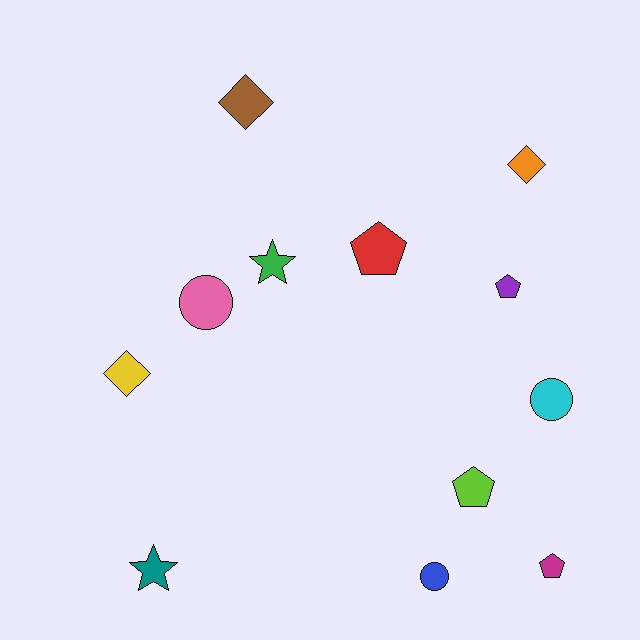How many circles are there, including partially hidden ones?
There are 3 circles.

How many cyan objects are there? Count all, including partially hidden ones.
There is 1 cyan object.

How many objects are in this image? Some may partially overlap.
There are 12 objects.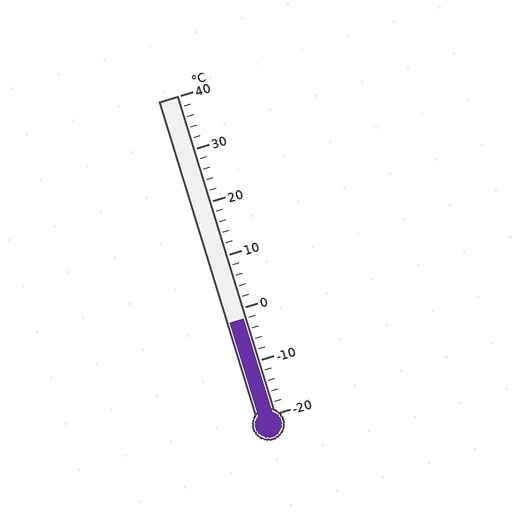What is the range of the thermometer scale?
The thermometer scale ranges from -20°C to 40°C.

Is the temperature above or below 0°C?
The temperature is below 0°C.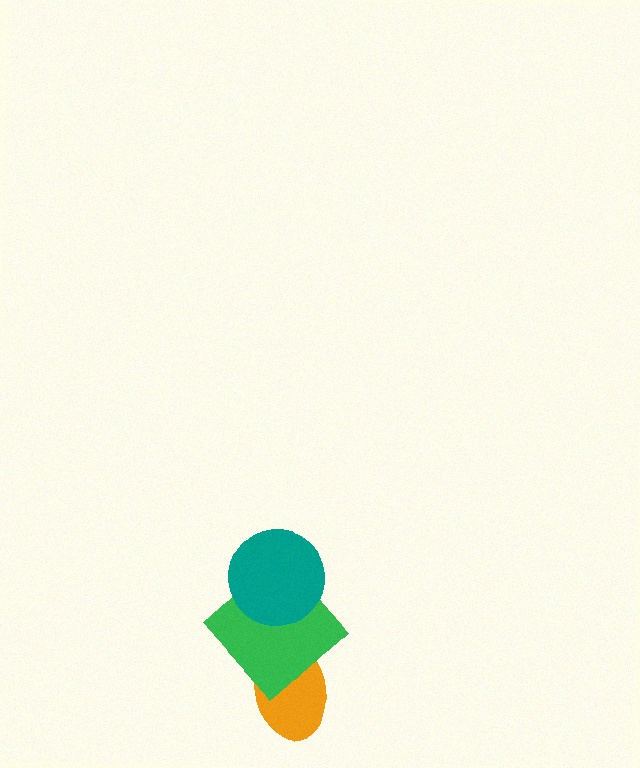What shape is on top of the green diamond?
The teal circle is on top of the green diamond.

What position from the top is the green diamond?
The green diamond is 2nd from the top.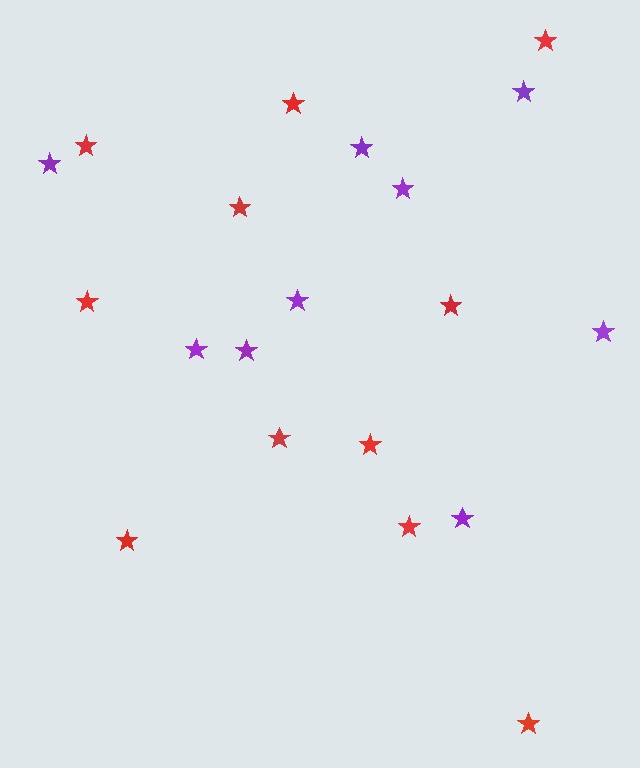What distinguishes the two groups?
There are 2 groups: one group of purple stars (9) and one group of red stars (11).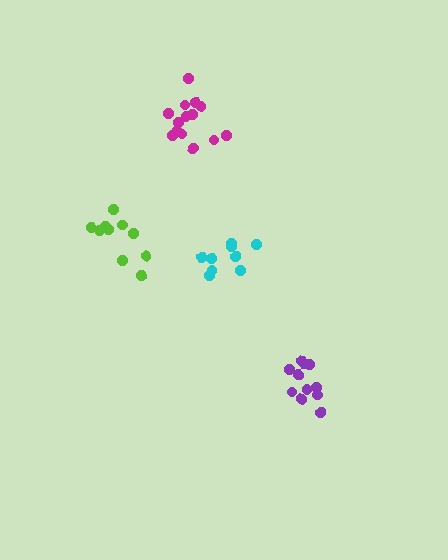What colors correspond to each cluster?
The clusters are colored: cyan, lime, purple, magenta.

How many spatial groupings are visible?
There are 4 spatial groupings.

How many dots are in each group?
Group 1: 9 dots, Group 2: 10 dots, Group 3: 11 dots, Group 4: 15 dots (45 total).